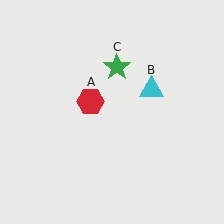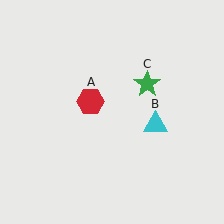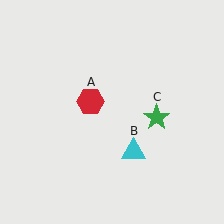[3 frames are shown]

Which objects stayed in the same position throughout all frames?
Red hexagon (object A) remained stationary.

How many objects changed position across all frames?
2 objects changed position: cyan triangle (object B), green star (object C).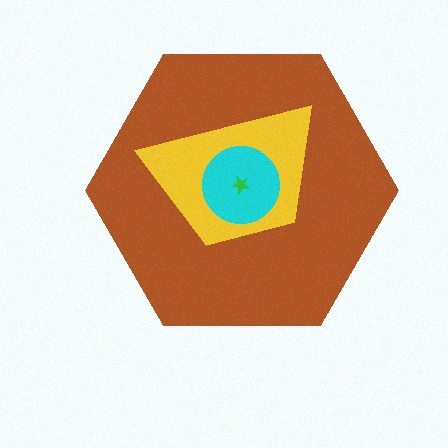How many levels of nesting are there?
4.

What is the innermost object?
The green star.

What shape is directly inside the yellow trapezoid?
The cyan circle.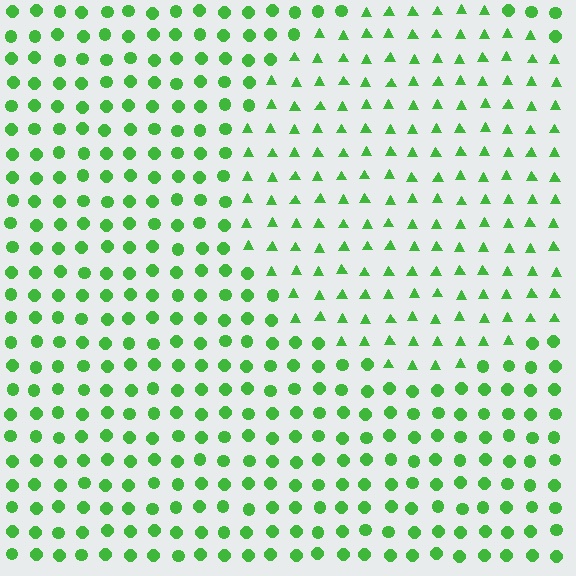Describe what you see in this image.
The image is filled with small green elements arranged in a uniform grid. A circle-shaped region contains triangles, while the surrounding area contains circles. The boundary is defined purely by the change in element shape.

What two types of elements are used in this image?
The image uses triangles inside the circle region and circles outside it.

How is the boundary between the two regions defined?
The boundary is defined by a change in element shape: triangles inside vs. circles outside. All elements share the same color and spacing.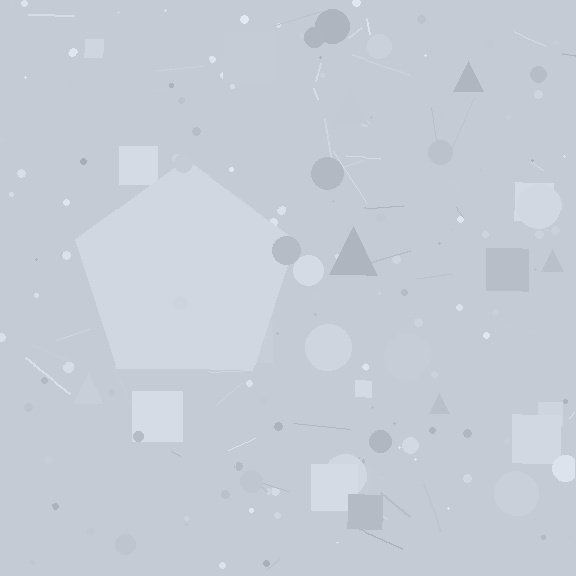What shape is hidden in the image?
A pentagon is hidden in the image.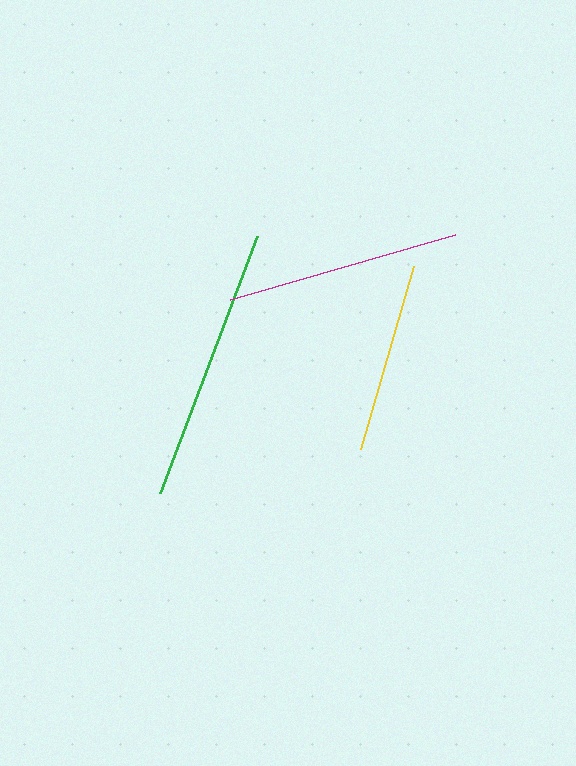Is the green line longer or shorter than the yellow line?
The green line is longer than the yellow line.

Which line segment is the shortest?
The yellow line is the shortest at approximately 190 pixels.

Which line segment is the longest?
The green line is the longest at approximately 275 pixels.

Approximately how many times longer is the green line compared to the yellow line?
The green line is approximately 1.4 times the length of the yellow line.